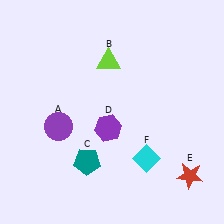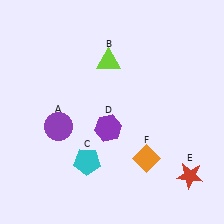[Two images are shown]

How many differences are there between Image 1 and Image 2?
There are 2 differences between the two images.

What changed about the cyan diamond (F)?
In Image 1, F is cyan. In Image 2, it changed to orange.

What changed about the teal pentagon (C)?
In Image 1, C is teal. In Image 2, it changed to cyan.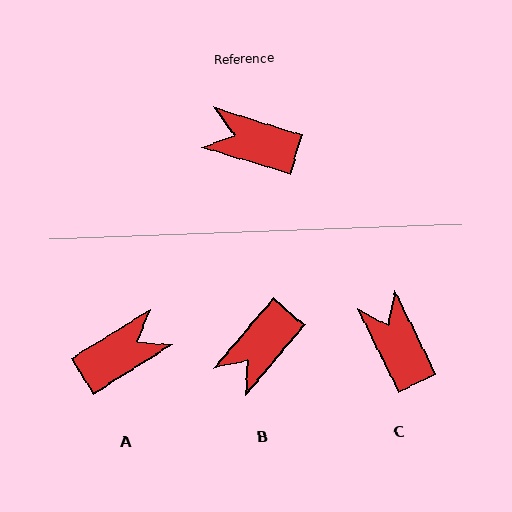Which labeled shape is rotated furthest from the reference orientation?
A, about 131 degrees away.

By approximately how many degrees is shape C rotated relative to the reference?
Approximately 47 degrees clockwise.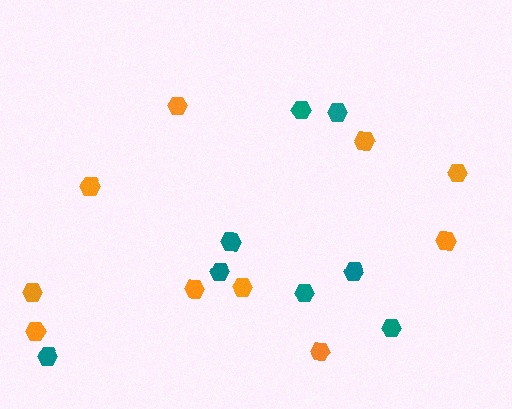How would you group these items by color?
There are 2 groups: one group of orange hexagons (10) and one group of teal hexagons (8).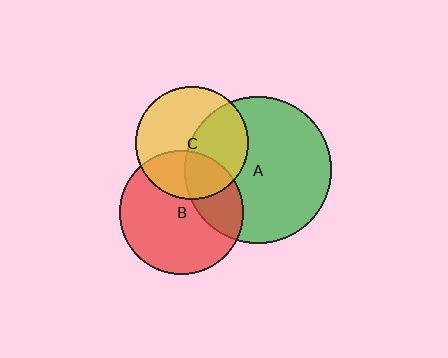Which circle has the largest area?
Circle A (green).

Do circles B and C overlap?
Yes.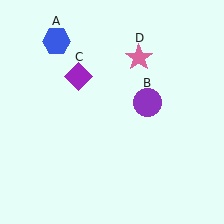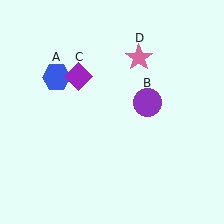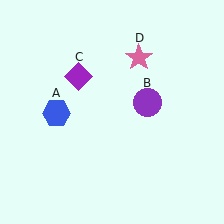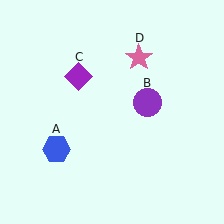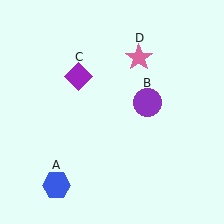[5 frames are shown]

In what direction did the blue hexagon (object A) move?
The blue hexagon (object A) moved down.